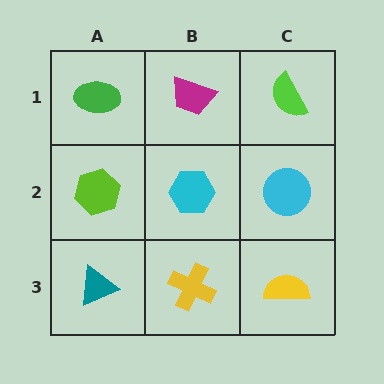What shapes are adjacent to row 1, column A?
A lime hexagon (row 2, column A), a magenta trapezoid (row 1, column B).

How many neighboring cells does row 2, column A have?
3.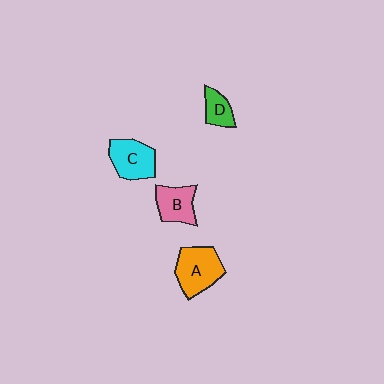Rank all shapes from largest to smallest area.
From largest to smallest: A (orange), C (cyan), B (pink), D (green).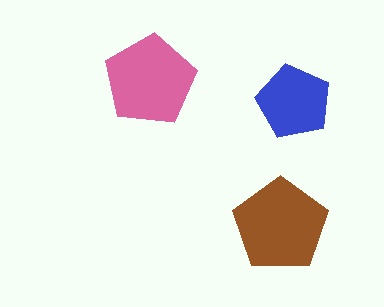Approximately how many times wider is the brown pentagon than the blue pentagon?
About 1.5 times wider.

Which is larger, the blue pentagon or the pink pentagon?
The pink one.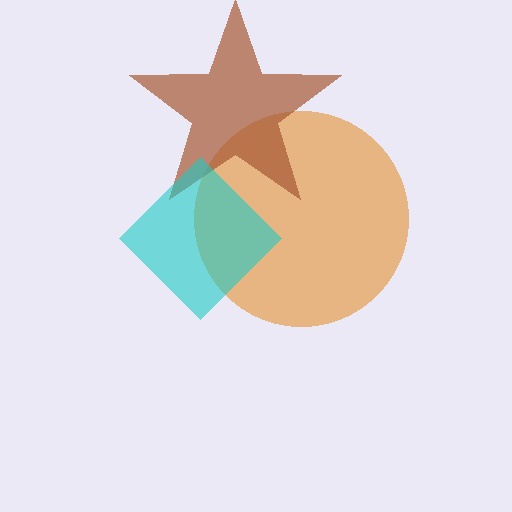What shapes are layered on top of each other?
The layered shapes are: an orange circle, a brown star, a cyan diamond.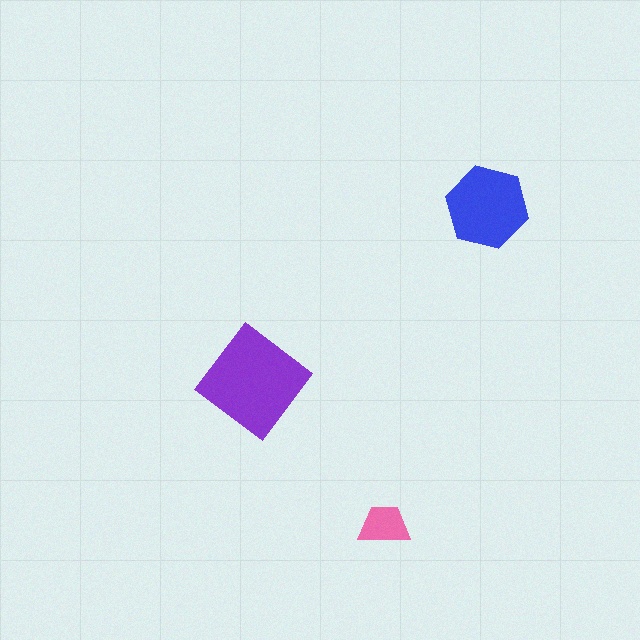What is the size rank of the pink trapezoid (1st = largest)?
3rd.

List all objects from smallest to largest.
The pink trapezoid, the blue hexagon, the purple diamond.